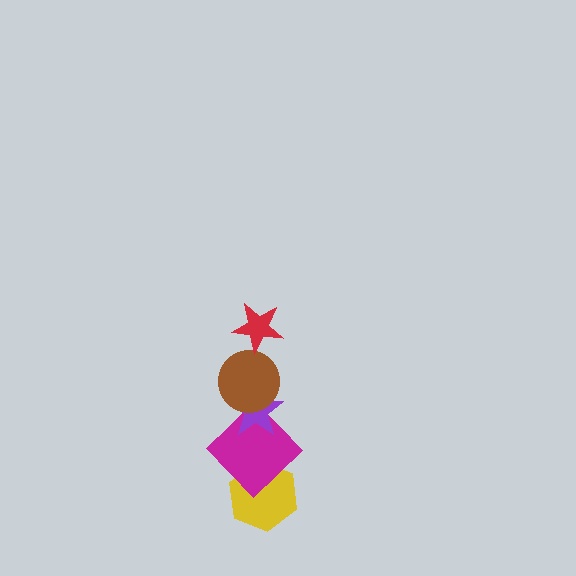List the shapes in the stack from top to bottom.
From top to bottom: the red star, the brown circle, the purple star, the magenta diamond, the yellow hexagon.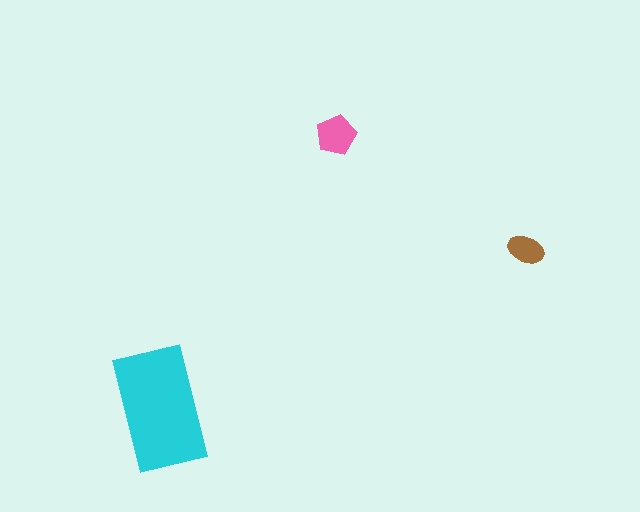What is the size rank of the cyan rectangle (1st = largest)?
1st.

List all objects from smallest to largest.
The brown ellipse, the pink pentagon, the cyan rectangle.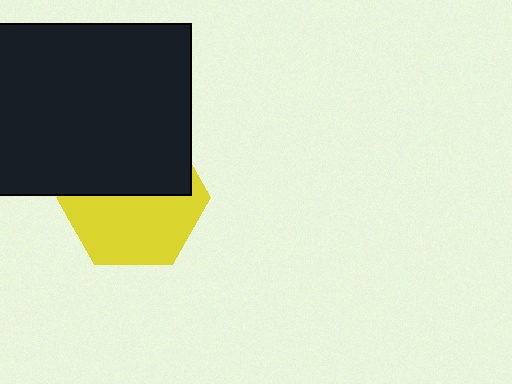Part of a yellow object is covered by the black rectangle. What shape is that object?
It is a hexagon.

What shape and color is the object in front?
The object in front is a black rectangle.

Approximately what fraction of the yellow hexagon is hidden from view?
Roughly 46% of the yellow hexagon is hidden behind the black rectangle.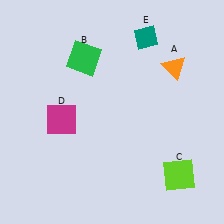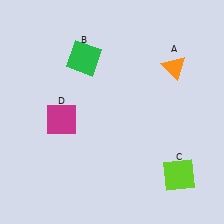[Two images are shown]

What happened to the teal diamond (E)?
The teal diamond (E) was removed in Image 2. It was in the top-right area of Image 1.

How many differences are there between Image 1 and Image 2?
There is 1 difference between the two images.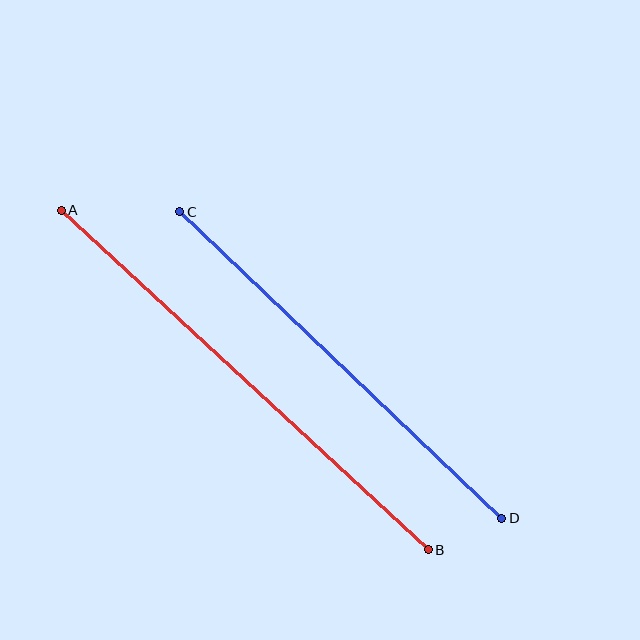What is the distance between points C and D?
The distance is approximately 444 pixels.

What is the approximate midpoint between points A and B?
The midpoint is at approximately (245, 380) pixels.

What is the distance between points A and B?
The distance is approximately 500 pixels.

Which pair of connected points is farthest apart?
Points A and B are farthest apart.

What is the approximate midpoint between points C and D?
The midpoint is at approximately (341, 365) pixels.